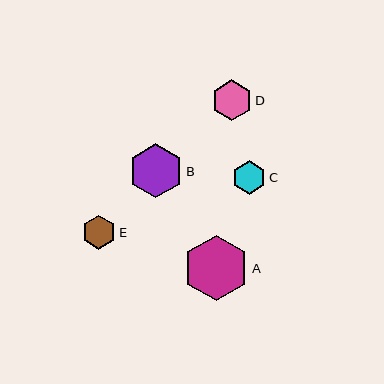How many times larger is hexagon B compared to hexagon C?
Hexagon B is approximately 1.6 times the size of hexagon C.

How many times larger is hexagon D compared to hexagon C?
Hexagon D is approximately 1.2 times the size of hexagon C.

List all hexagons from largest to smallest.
From largest to smallest: A, B, D, E, C.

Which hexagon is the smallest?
Hexagon C is the smallest with a size of approximately 33 pixels.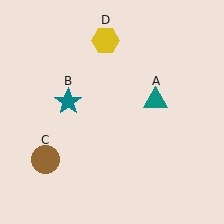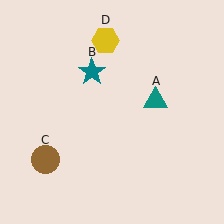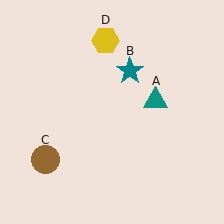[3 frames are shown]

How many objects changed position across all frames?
1 object changed position: teal star (object B).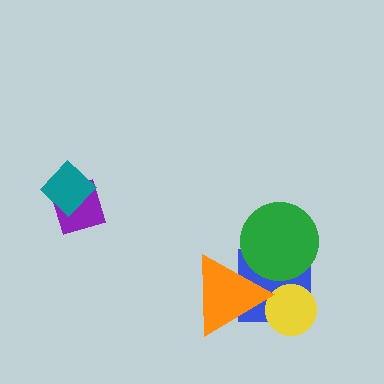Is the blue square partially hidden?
Yes, it is partially covered by another shape.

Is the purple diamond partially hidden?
Yes, it is partially covered by another shape.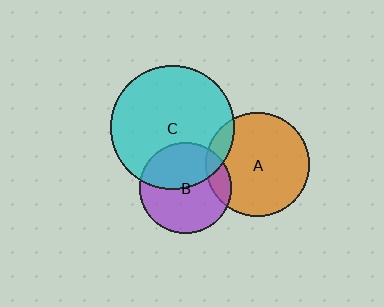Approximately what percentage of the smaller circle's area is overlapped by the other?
Approximately 10%.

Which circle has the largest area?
Circle C (cyan).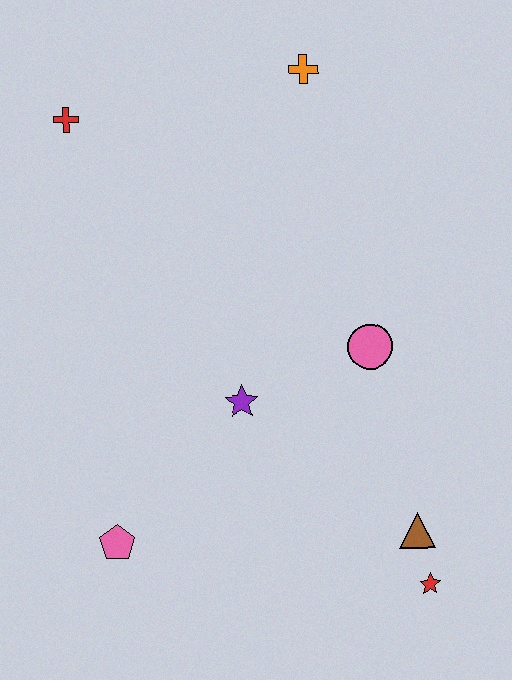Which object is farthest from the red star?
The red cross is farthest from the red star.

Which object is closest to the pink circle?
The purple star is closest to the pink circle.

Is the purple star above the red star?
Yes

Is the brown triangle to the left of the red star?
Yes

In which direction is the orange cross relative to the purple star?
The orange cross is above the purple star.